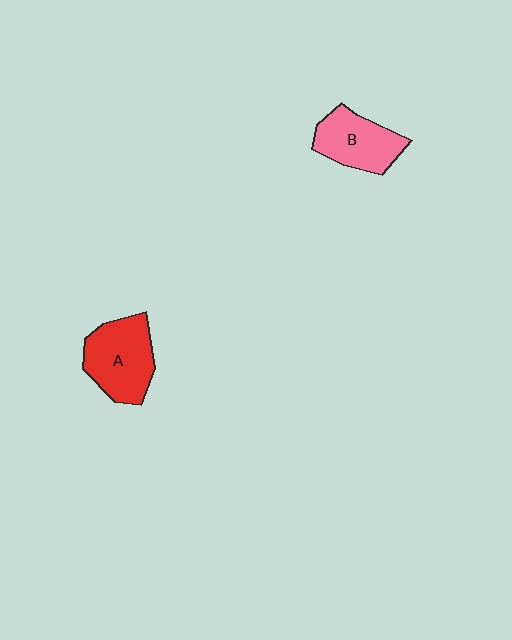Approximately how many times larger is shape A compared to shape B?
Approximately 1.2 times.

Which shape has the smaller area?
Shape B (pink).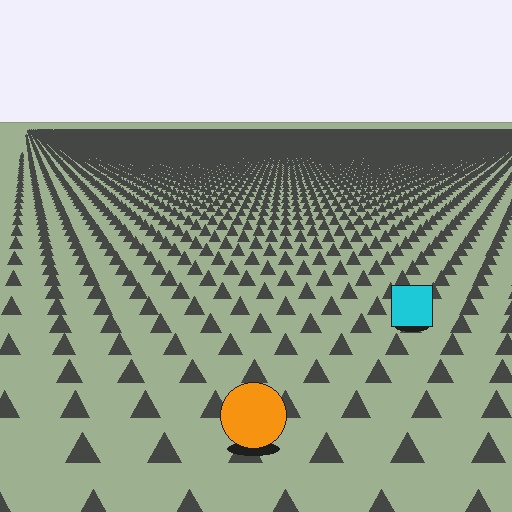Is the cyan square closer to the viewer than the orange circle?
No. The orange circle is closer — you can tell from the texture gradient: the ground texture is coarser near it.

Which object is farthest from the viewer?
The cyan square is farthest from the viewer. It appears smaller and the ground texture around it is denser.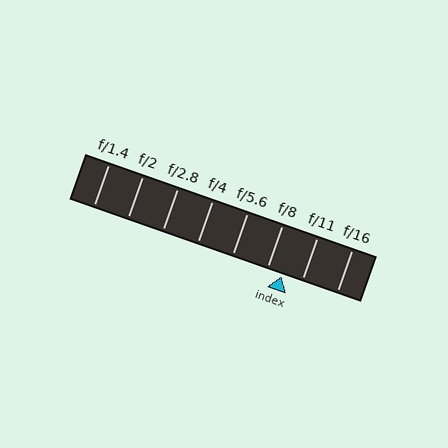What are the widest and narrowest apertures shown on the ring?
The widest aperture shown is f/1.4 and the narrowest is f/16.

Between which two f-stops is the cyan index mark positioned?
The index mark is between f/8 and f/11.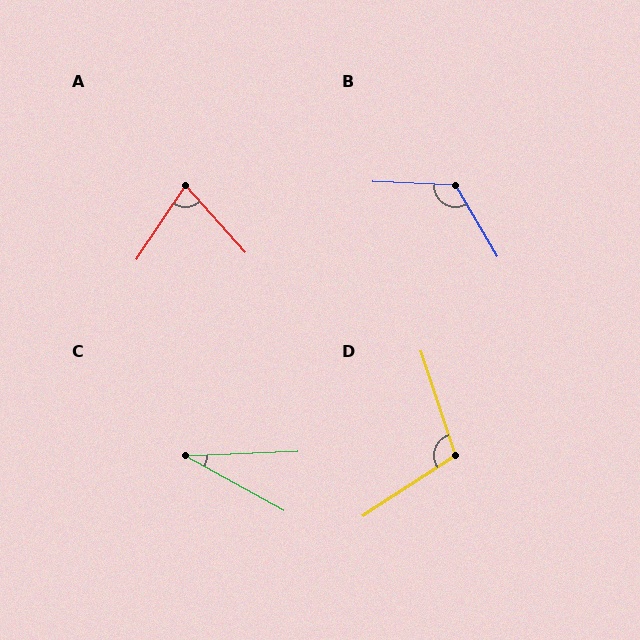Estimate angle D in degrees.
Approximately 105 degrees.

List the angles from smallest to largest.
C (31°), A (76°), D (105°), B (123°).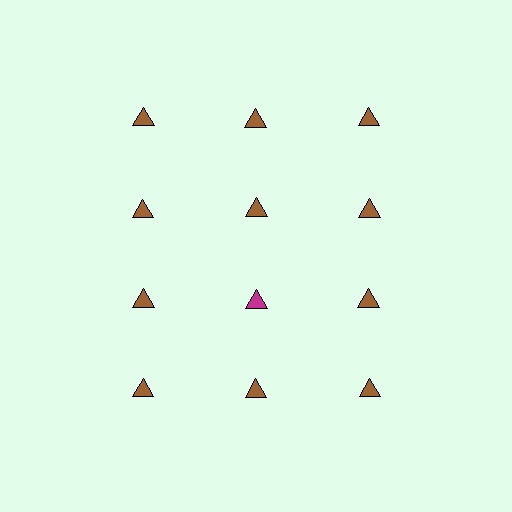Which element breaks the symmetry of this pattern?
The magenta triangle in the third row, second from left column breaks the symmetry. All other shapes are brown triangles.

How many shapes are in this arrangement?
There are 12 shapes arranged in a grid pattern.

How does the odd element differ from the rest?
It has a different color: magenta instead of brown.